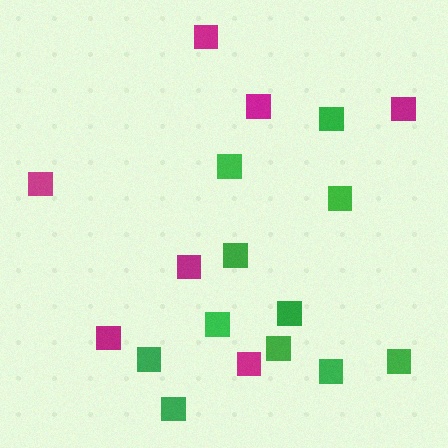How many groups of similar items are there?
There are 2 groups: one group of magenta squares (7) and one group of green squares (11).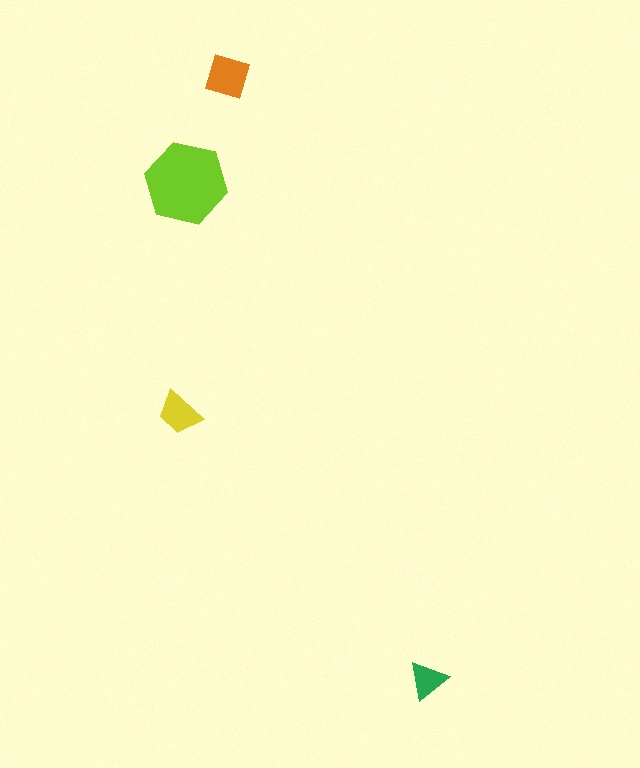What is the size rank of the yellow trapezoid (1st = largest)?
3rd.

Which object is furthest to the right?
The green triangle is rightmost.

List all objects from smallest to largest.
The green triangle, the yellow trapezoid, the orange square, the lime hexagon.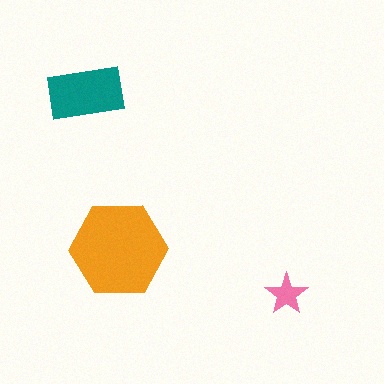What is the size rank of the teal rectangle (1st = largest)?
2nd.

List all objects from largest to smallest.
The orange hexagon, the teal rectangle, the pink star.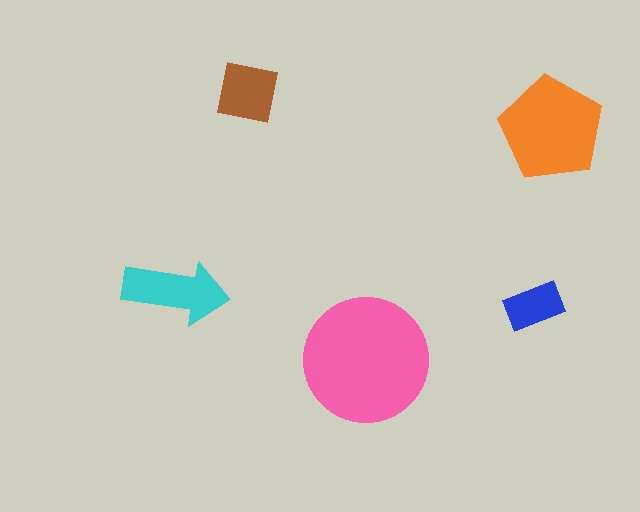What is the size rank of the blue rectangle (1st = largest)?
5th.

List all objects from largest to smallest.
The pink circle, the orange pentagon, the cyan arrow, the brown square, the blue rectangle.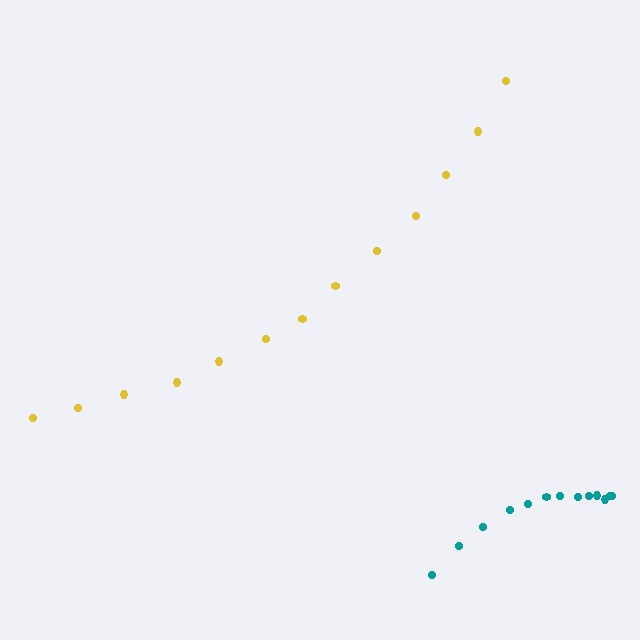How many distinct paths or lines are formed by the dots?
There are 2 distinct paths.